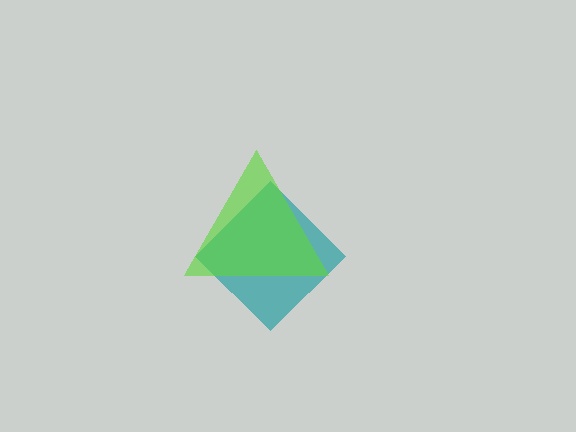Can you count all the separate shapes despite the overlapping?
Yes, there are 2 separate shapes.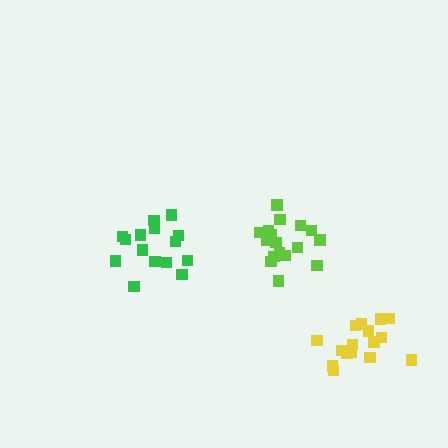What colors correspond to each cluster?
The clusters are colored: lime, green, yellow.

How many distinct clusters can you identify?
There are 3 distinct clusters.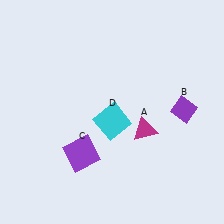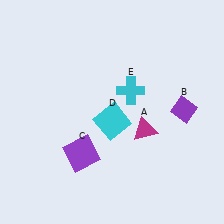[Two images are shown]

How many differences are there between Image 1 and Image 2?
There is 1 difference between the two images.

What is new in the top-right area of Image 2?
A cyan cross (E) was added in the top-right area of Image 2.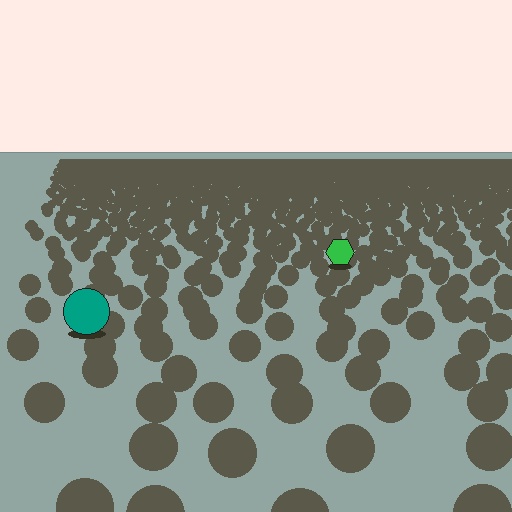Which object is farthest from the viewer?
The green hexagon is farthest from the viewer. It appears smaller and the ground texture around it is denser.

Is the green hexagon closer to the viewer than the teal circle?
No. The teal circle is closer — you can tell from the texture gradient: the ground texture is coarser near it.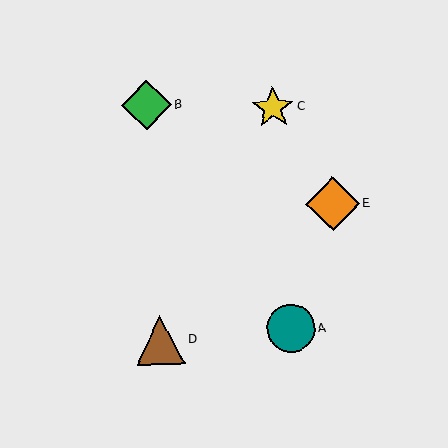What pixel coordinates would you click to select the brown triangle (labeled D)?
Click at (160, 340) to select the brown triangle D.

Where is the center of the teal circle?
The center of the teal circle is at (291, 328).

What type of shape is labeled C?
Shape C is a yellow star.